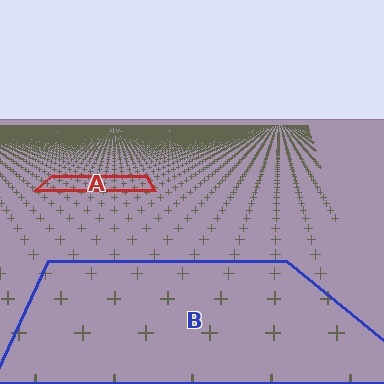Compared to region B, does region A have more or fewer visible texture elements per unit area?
Region A has more texture elements per unit area — they are packed more densely because it is farther away.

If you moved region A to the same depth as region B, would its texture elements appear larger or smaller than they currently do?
They would appear larger. At a closer depth, the same texture elements are projected at a bigger on-screen size.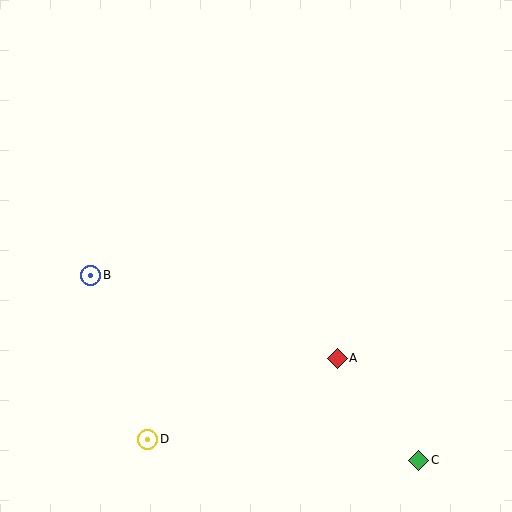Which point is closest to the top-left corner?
Point B is closest to the top-left corner.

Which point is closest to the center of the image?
Point A at (337, 358) is closest to the center.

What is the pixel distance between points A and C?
The distance between A and C is 130 pixels.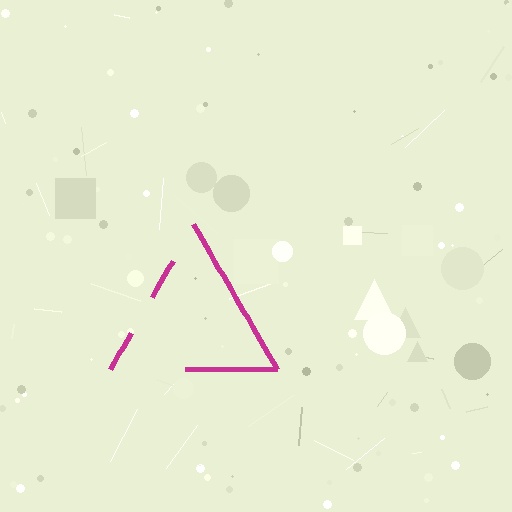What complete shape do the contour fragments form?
The contour fragments form a triangle.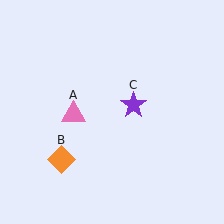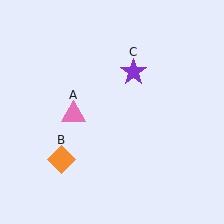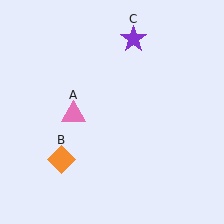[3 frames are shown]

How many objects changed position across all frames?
1 object changed position: purple star (object C).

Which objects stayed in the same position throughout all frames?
Pink triangle (object A) and orange diamond (object B) remained stationary.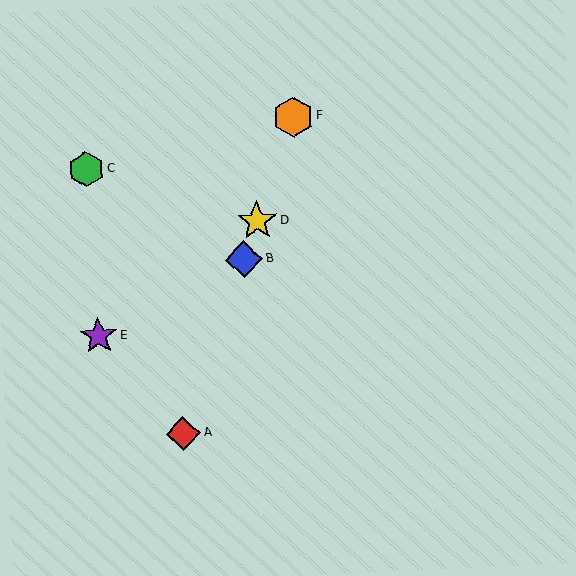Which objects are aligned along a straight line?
Objects A, B, D, F are aligned along a straight line.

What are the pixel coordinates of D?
Object D is at (257, 221).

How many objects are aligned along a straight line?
4 objects (A, B, D, F) are aligned along a straight line.